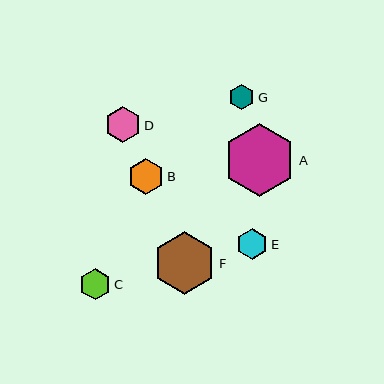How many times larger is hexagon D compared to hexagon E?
Hexagon D is approximately 1.2 times the size of hexagon E.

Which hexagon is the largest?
Hexagon A is the largest with a size of approximately 72 pixels.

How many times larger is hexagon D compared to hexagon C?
Hexagon D is approximately 1.2 times the size of hexagon C.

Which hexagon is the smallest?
Hexagon G is the smallest with a size of approximately 26 pixels.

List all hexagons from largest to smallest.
From largest to smallest: A, F, D, B, C, E, G.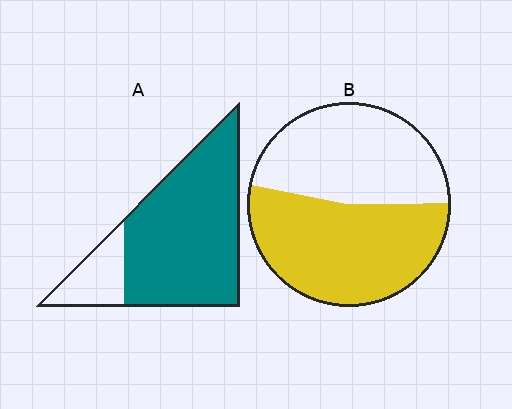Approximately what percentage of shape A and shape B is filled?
A is approximately 80% and B is approximately 55%.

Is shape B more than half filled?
Roughly half.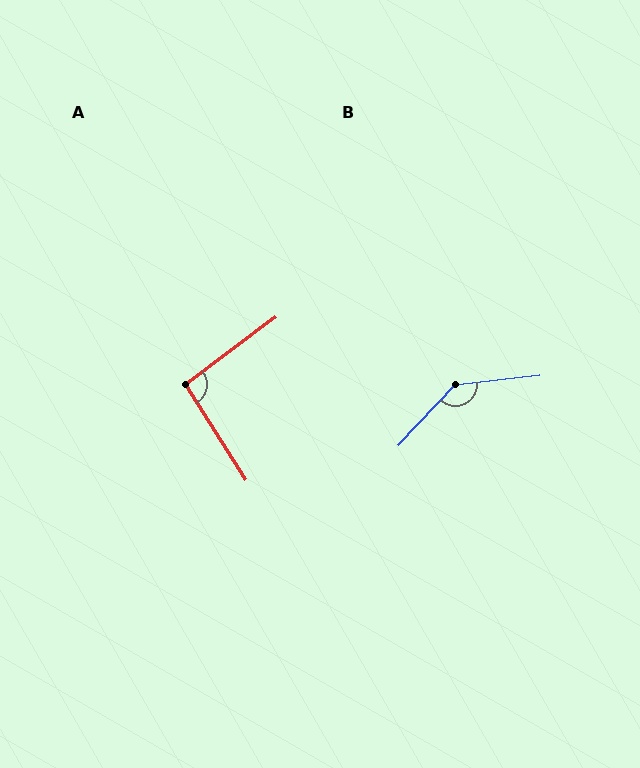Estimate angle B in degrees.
Approximately 140 degrees.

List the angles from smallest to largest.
A (94°), B (140°).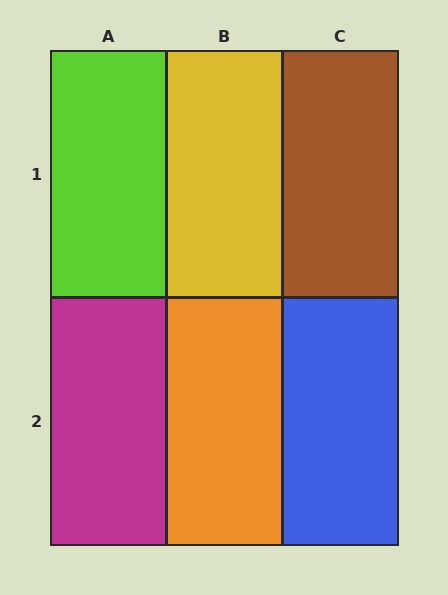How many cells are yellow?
1 cell is yellow.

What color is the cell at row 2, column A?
Magenta.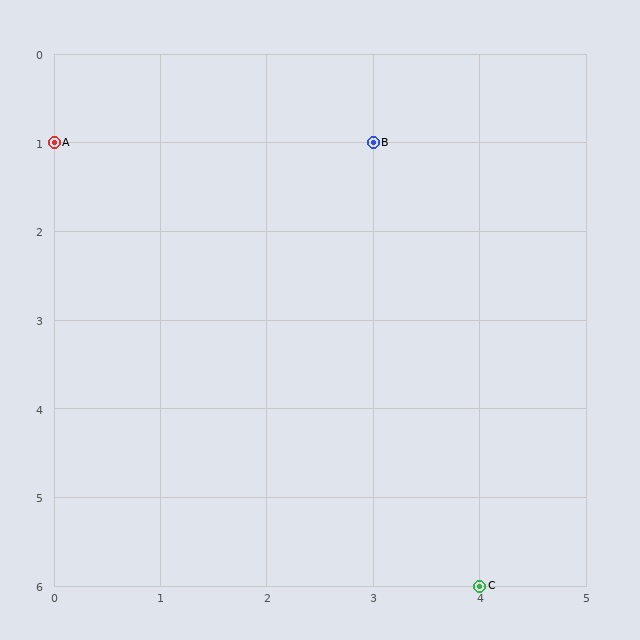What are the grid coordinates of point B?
Point B is at grid coordinates (3, 1).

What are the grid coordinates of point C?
Point C is at grid coordinates (4, 6).